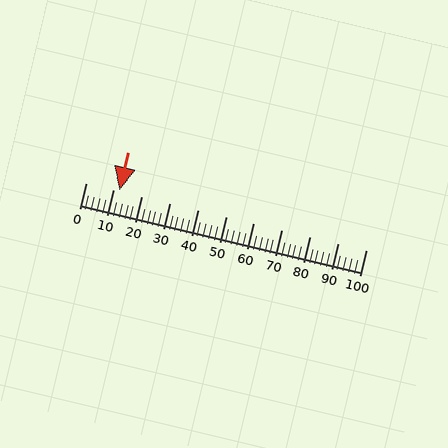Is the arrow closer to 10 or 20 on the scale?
The arrow is closer to 10.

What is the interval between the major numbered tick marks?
The major tick marks are spaced 10 units apart.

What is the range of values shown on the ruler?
The ruler shows values from 0 to 100.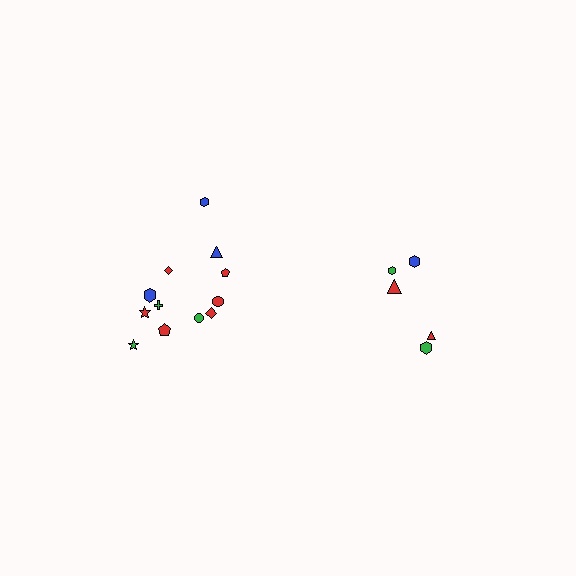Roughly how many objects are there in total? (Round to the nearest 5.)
Roughly 15 objects in total.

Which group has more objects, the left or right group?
The left group.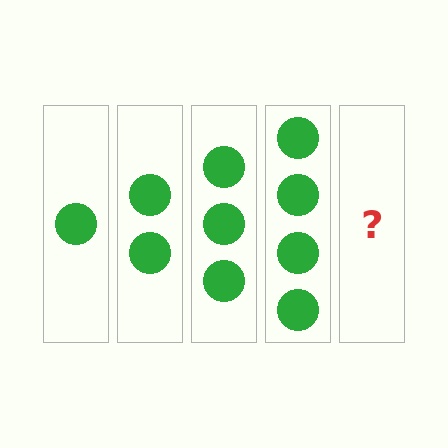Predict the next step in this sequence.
The next step is 5 circles.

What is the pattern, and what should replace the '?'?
The pattern is that each step adds one more circle. The '?' should be 5 circles.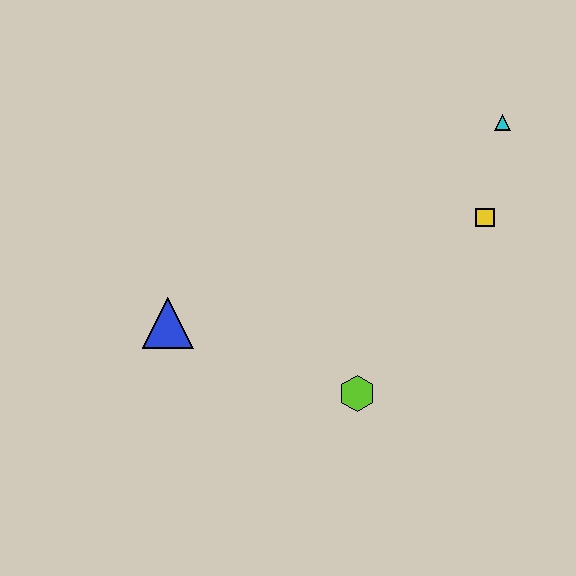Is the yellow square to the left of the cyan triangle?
Yes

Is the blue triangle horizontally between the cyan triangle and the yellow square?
No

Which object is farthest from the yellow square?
The blue triangle is farthest from the yellow square.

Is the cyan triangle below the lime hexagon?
No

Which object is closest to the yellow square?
The cyan triangle is closest to the yellow square.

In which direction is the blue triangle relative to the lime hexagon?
The blue triangle is to the left of the lime hexagon.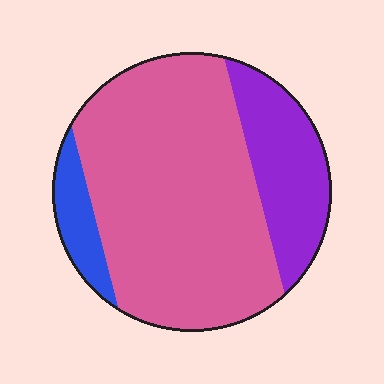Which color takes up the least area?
Blue, at roughly 10%.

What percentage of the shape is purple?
Purple covers about 20% of the shape.